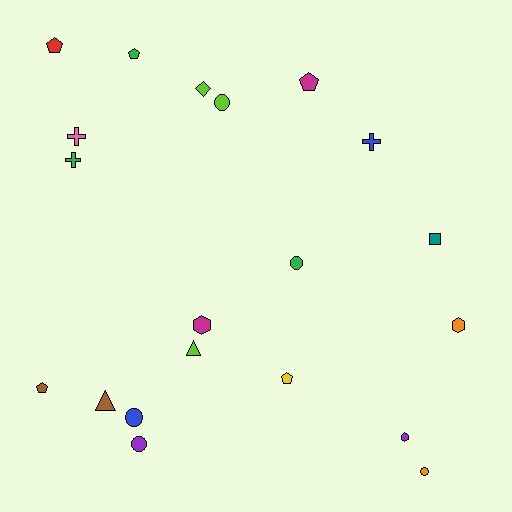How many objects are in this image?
There are 20 objects.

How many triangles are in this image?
There are 2 triangles.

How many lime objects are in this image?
There are 3 lime objects.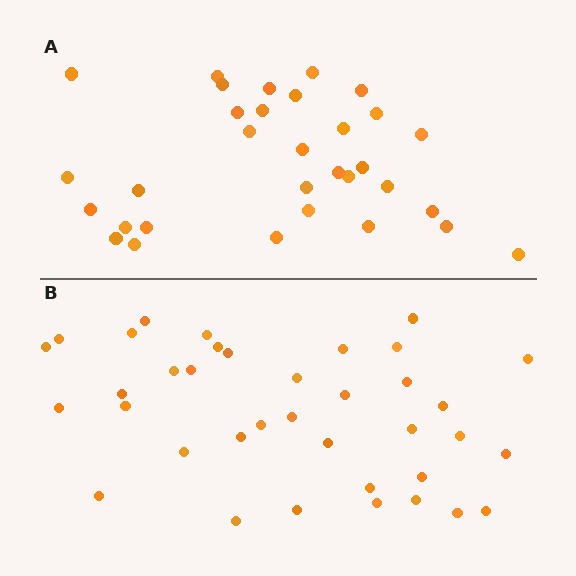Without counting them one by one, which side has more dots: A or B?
Region B (the bottom region) has more dots.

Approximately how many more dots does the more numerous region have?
Region B has about 5 more dots than region A.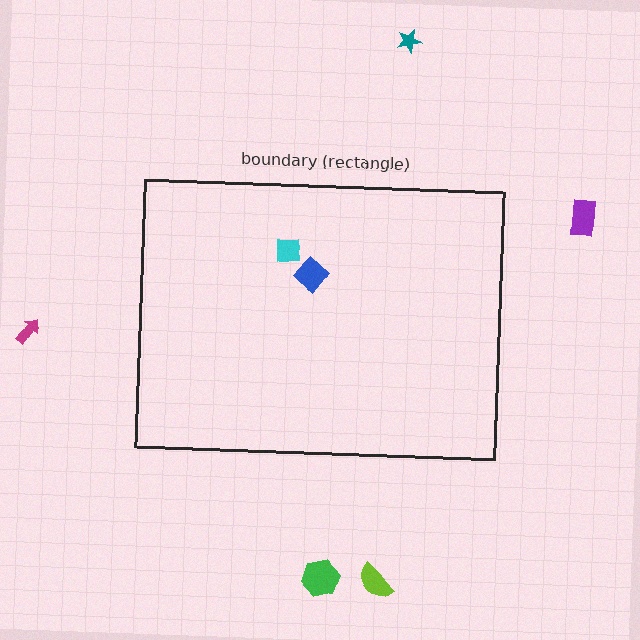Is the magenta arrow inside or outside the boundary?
Outside.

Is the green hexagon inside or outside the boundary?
Outside.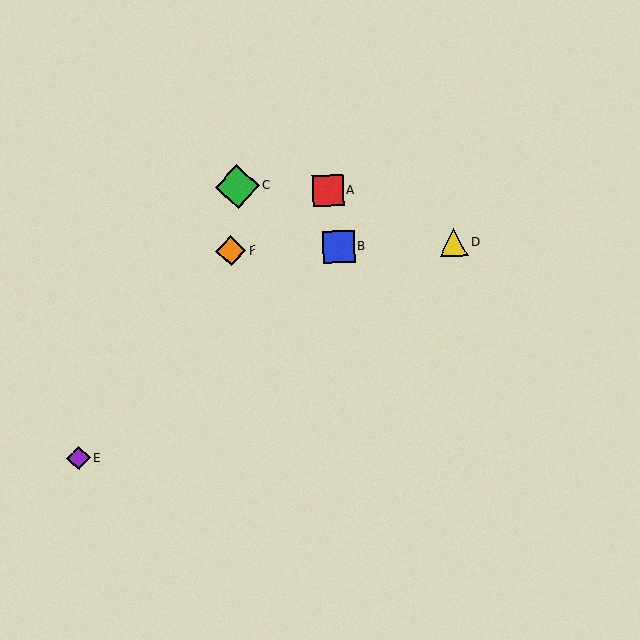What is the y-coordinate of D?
Object D is at y≈242.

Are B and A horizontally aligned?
No, B is at y≈247 and A is at y≈191.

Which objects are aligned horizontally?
Objects B, D, F are aligned horizontally.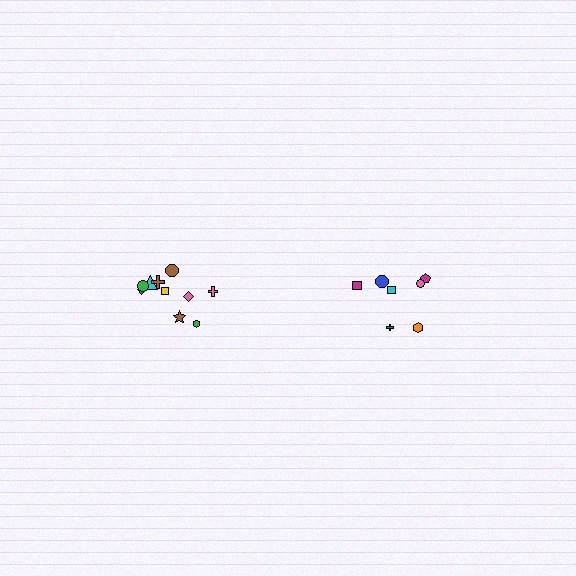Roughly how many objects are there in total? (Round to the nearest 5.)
Roughly 15 objects in total.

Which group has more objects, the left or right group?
The left group.